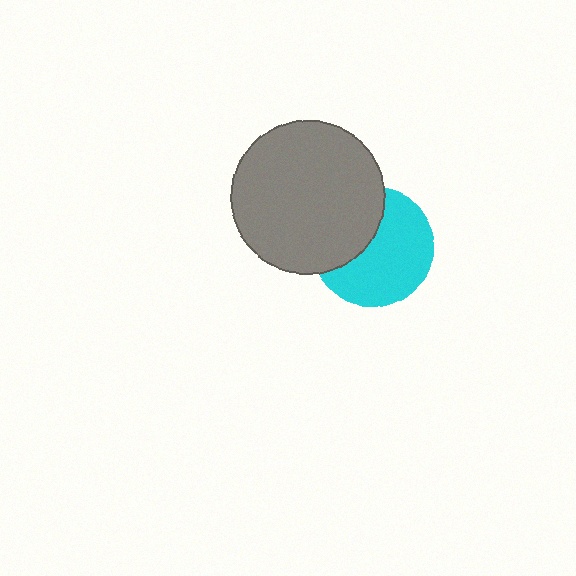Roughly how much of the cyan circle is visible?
About half of it is visible (roughly 62%).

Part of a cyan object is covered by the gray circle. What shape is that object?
It is a circle.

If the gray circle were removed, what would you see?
You would see the complete cyan circle.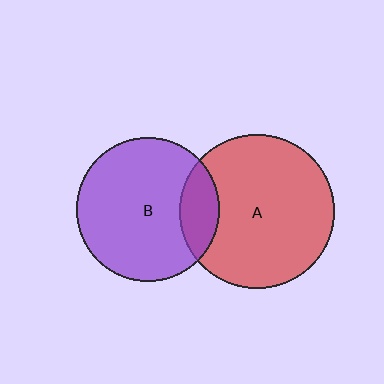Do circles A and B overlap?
Yes.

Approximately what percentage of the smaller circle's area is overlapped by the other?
Approximately 20%.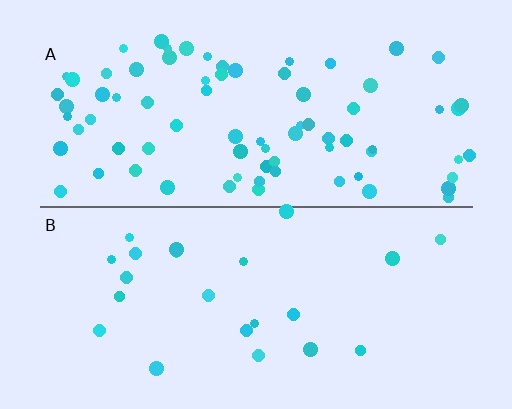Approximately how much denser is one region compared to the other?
Approximately 3.4× — region A over region B.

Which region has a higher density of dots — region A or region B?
A (the top).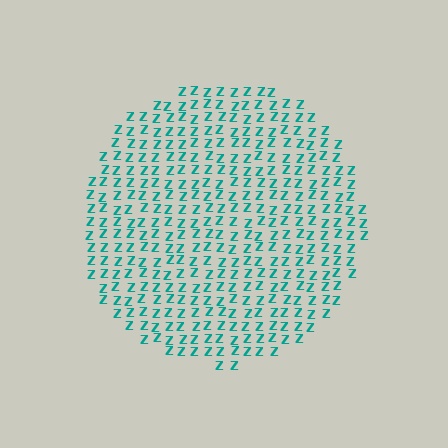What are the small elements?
The small elements are letter Z's.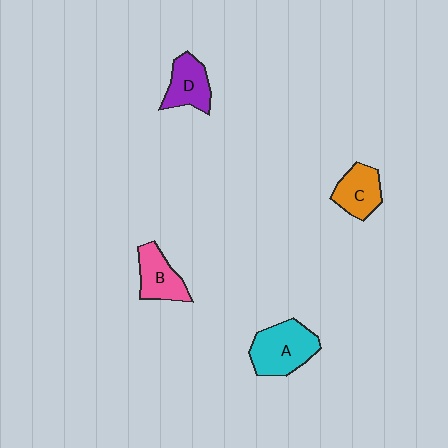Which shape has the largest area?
Shape A (cyan).